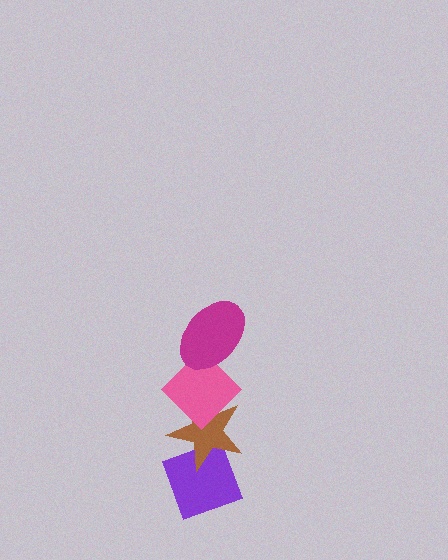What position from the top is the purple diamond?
The purple diamond is 4th from the top.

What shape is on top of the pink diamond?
The magenta ellipse is on top of the pink diamond.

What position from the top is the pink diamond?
The pink diamond is 2nd from the top.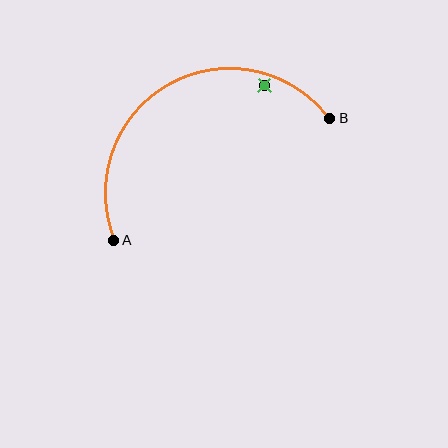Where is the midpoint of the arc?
The arc midpoint is the point on the curve farthest from the straight line joining A and B. It sits above that line.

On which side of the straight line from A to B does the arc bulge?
The arc bulges above the straight line connecting A and B.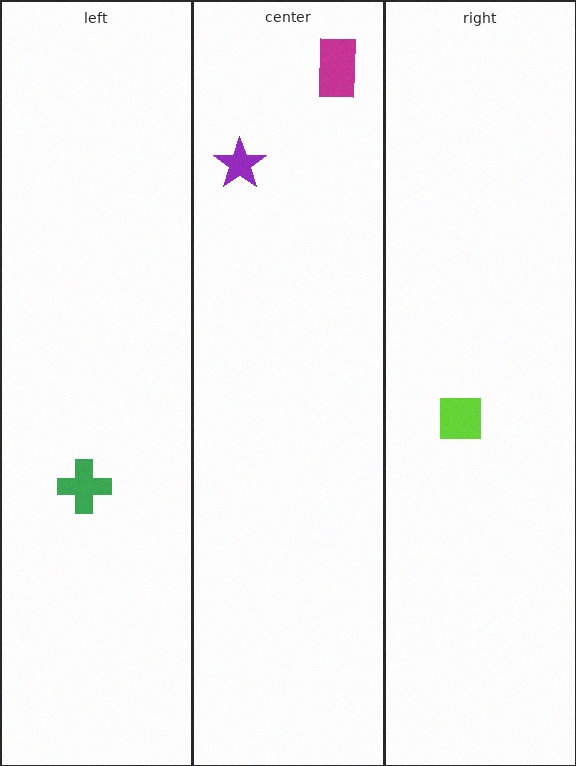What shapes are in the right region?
The lime square.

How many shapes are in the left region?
1.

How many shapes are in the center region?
2.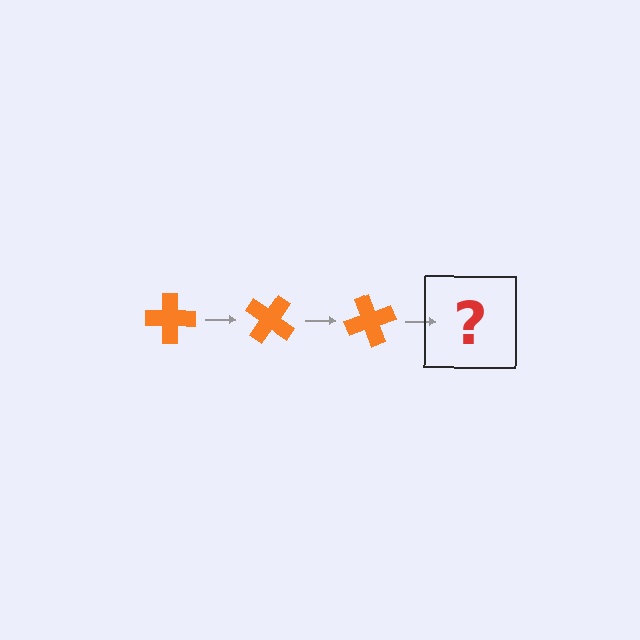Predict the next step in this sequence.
The next step is an orange cross rotated 105 degrees.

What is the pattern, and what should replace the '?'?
The pattern is that the cross rotates 35 degrees each step. The '?' should be an orange cross rotated 105 degrees.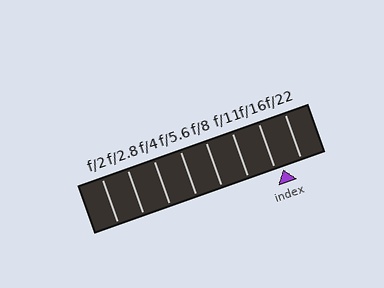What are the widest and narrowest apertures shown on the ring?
The widest aperture shown is f/2 and the narrowest is f/22.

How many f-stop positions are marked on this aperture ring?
There are 8 f-stop positions marked.